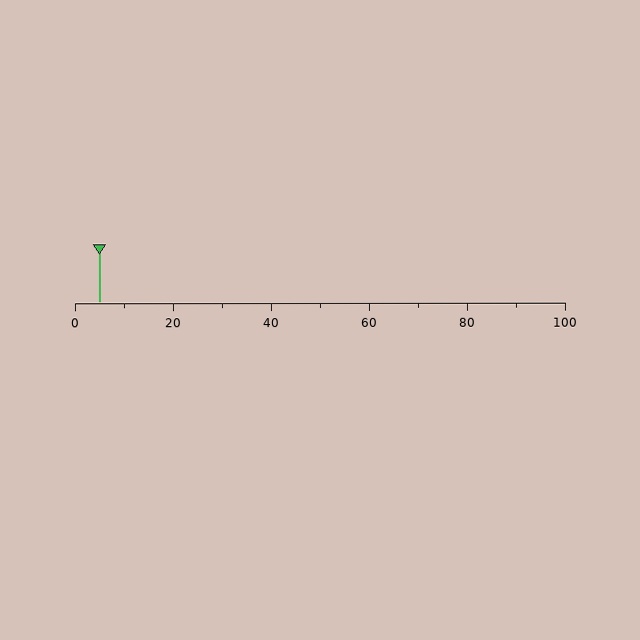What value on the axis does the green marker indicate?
The marker indicates approximately 5.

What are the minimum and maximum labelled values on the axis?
The axis runs from 0 to 100.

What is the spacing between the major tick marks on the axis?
The major ticks are spaced 20 apart.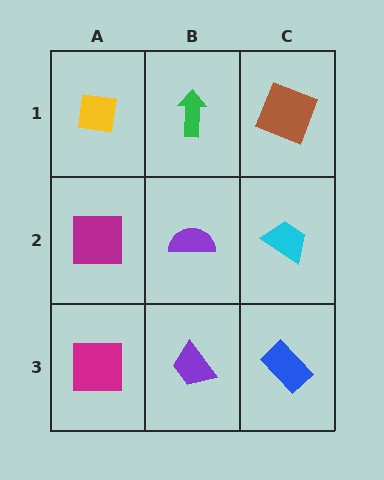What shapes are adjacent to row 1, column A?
A magenta square (row 2, column A), a green arrow (row 1, column B).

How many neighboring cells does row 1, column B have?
3.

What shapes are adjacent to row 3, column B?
A purple semicircle (row 2, column B), a magenta square (row 3, column A), a blue rectangle (row 3, column C).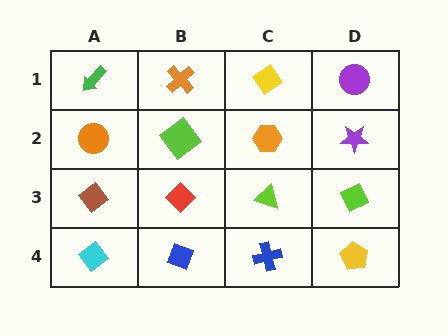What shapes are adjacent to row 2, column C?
A yellow diamond (row 1, column C), a lime triangle (row 3, column C), a lime diamond (row 2, column B), a purple star (row 2, column D).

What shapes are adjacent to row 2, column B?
An orange cross (row 1, column B), a red diamond (row 3, column B), an orange circle (row 2, column A), an orange hexagon (row 2, column C).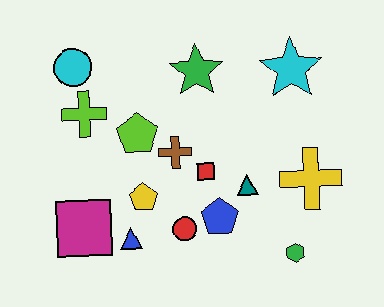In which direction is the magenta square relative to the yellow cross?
The magenta square is to the left of the yellow cross.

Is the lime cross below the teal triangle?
No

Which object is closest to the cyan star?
The green star is closest to the cyan star.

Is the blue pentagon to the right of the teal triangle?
No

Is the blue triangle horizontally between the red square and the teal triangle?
No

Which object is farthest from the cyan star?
The magenta square is farthest from the cyan star.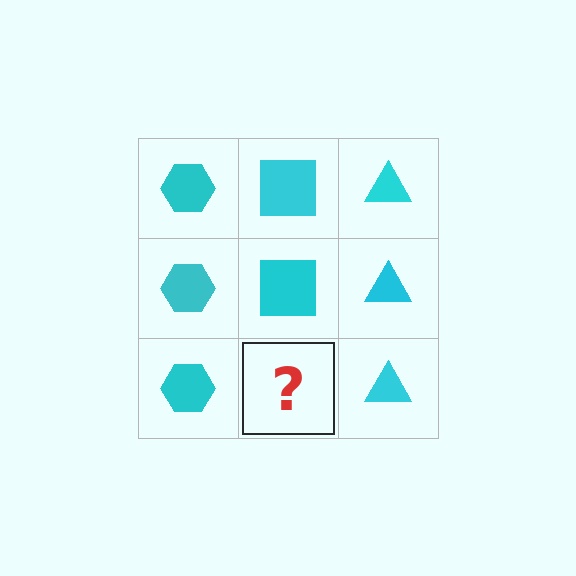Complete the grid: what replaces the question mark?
The question mark should be replaced with a cyan square.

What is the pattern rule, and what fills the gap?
The rule is that each column has a consistent shape. The gap should be filled with a cyan square.